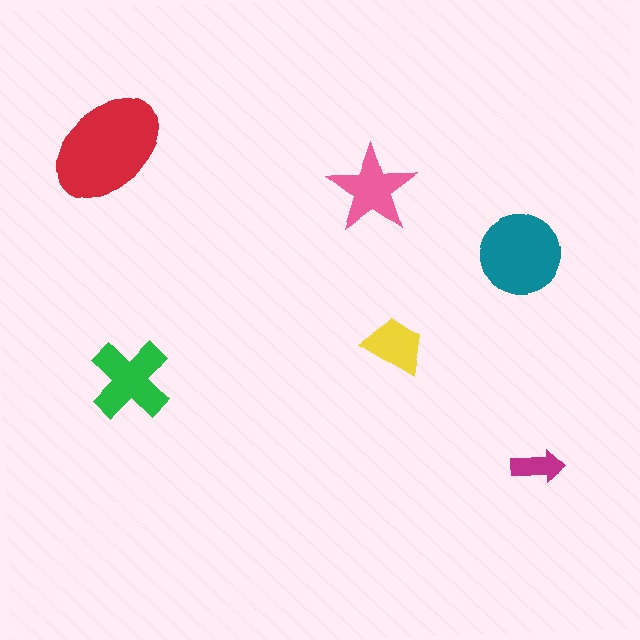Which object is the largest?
The red ellipse.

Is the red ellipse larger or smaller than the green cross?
Larger.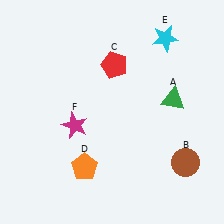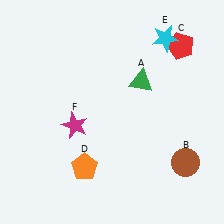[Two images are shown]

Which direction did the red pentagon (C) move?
The red pentagon (C) moved right.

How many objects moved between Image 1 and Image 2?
2 objects moved between the two images.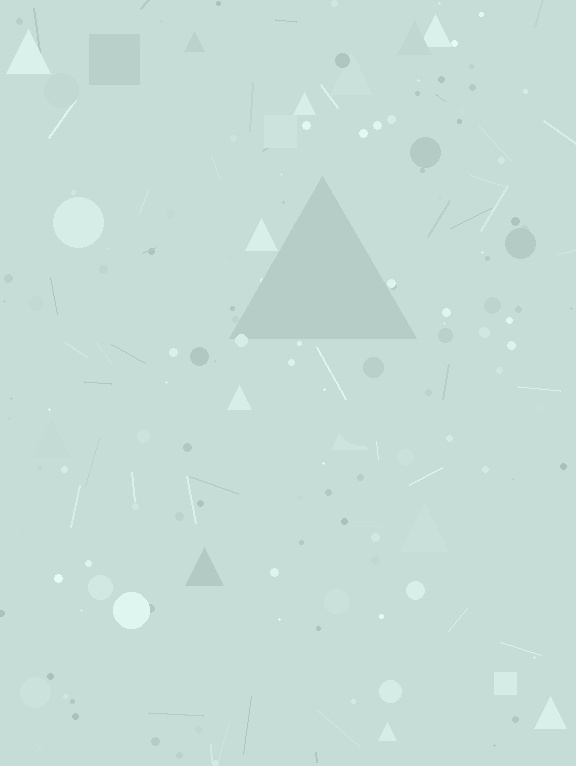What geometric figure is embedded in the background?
A triangle is embedded in the background.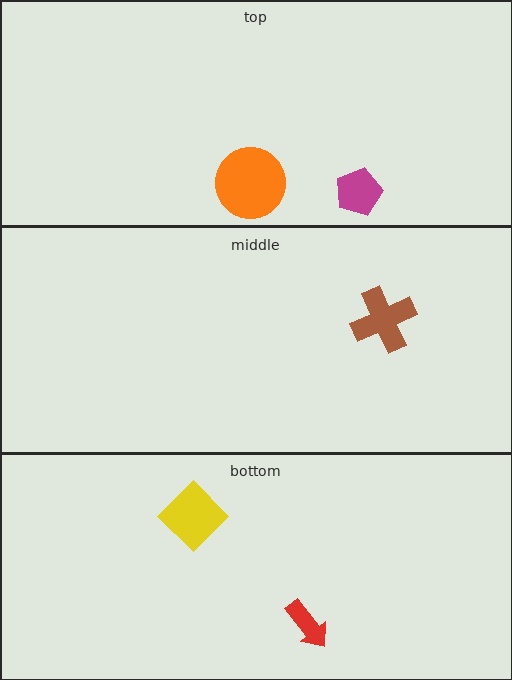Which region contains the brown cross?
The middle region.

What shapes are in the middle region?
The brown cross.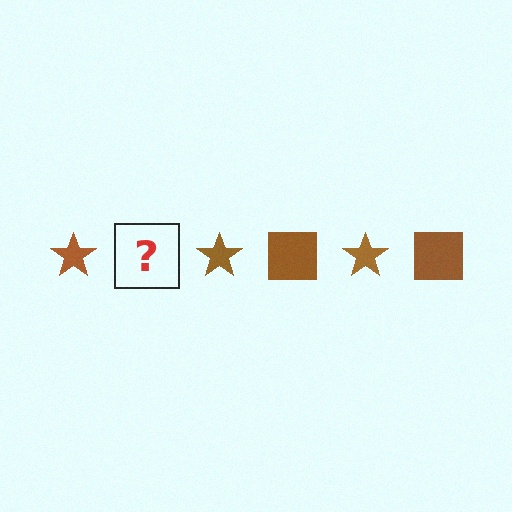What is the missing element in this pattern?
The missing element is a brown square.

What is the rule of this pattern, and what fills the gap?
The rule is that the pattern cycles through star, square shapes in brown. The gap should be filled with a brown square.